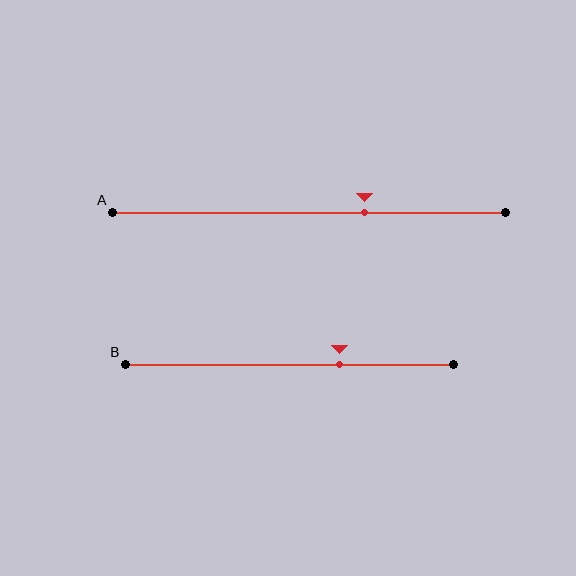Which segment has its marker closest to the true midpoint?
Segment A has its marker closest to the true midpoint.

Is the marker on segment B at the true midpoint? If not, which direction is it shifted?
No, the marker on segment B is shifted to the right by about 15% of the segment length.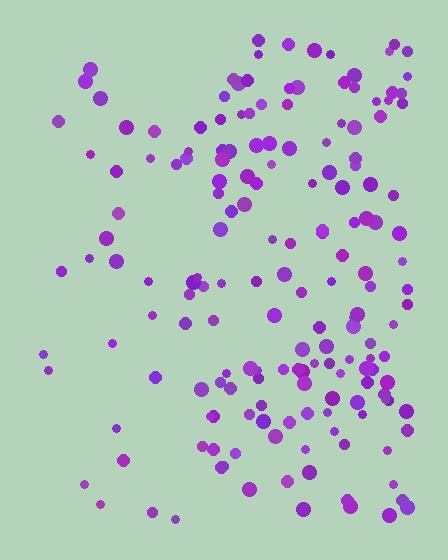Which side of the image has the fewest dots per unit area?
The left.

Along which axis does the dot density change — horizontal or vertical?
Horizontal.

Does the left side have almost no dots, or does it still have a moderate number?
Still a moderate number, just noticeably fewer than the right.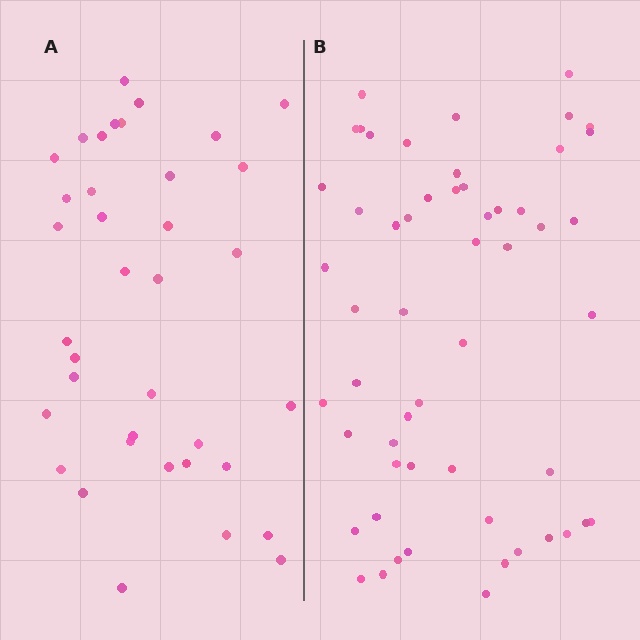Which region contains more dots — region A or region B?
Region B (the right region) has more dots.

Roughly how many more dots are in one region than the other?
Region B has approximately 20 more dots than region A.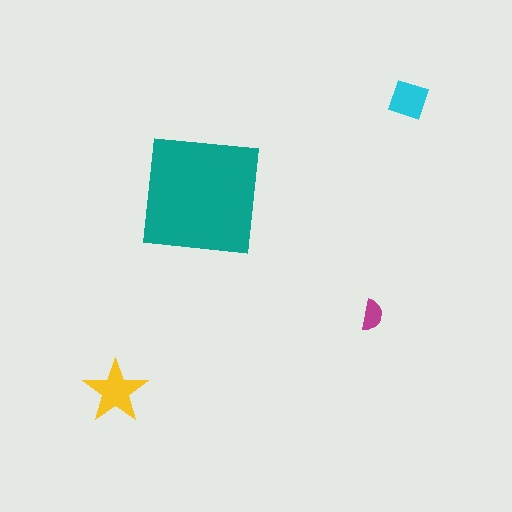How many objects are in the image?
There are 4 objects in the image.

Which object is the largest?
The teal square.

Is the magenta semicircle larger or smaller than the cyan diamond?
Smaller.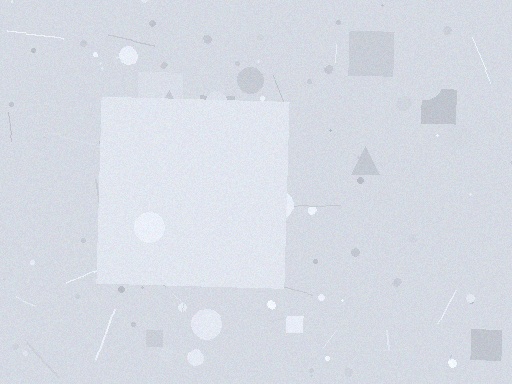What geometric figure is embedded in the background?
A square is embedded in the background.